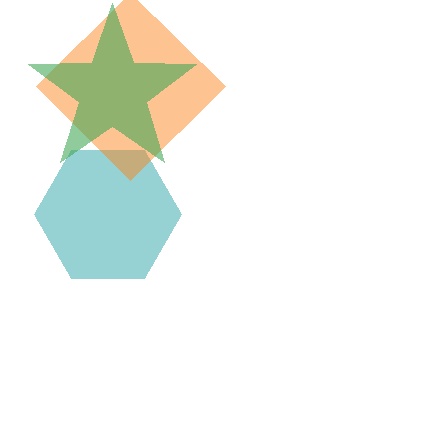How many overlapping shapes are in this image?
There are 3 overlapping shapes in the image.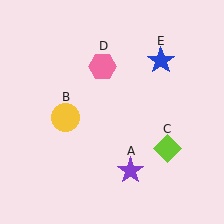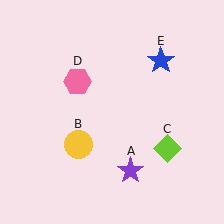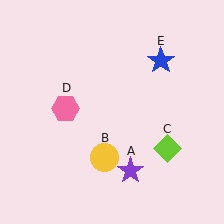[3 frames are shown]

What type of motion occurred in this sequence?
The yellow circle (object B), pink hexagon (object D) rotated counterclockwise around the center of the scene.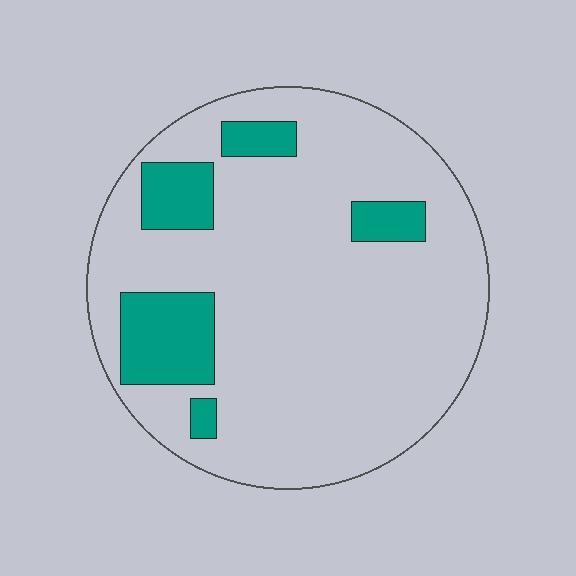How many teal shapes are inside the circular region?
5.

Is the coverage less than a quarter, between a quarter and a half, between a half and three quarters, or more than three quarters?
Less than a quarter.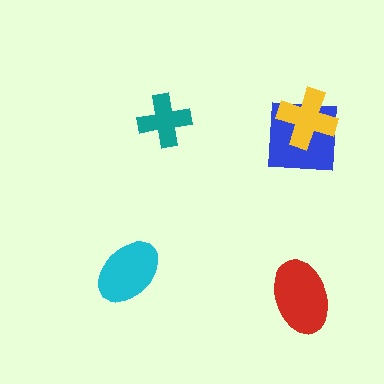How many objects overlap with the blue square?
1 object overlaps with the blue square.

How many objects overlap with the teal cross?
0 objects overlap with the teal cross.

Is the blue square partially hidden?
Yes, it is partially covered by another shape.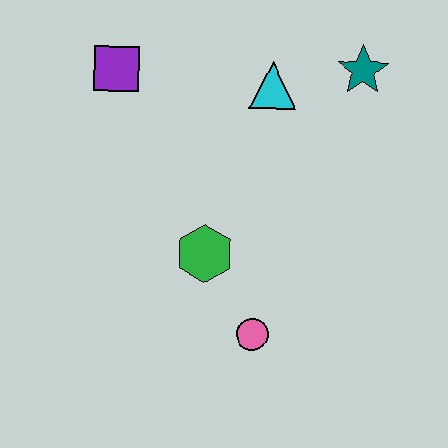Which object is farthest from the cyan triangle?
The pink circle is farthest from the cyan triangle.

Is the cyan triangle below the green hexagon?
No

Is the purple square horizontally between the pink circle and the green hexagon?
No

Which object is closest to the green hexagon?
The pink circle is closest to the green hexagon.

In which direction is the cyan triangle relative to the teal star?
The cyan triangle is to the left of the teal star.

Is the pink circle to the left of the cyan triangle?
Yes